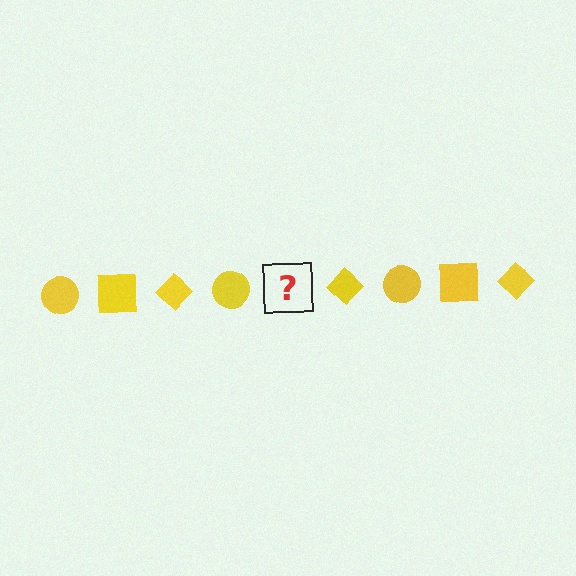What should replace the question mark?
The question mark should be replaced with a yellow square.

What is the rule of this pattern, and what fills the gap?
The rule is that the pattern cycles through circle, square, diamond shapes in yellow. The gap should be filled with a yellow square.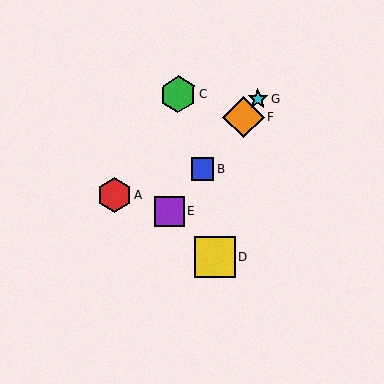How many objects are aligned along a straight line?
4 objects (B, E, F, G) are aligned along a straight line.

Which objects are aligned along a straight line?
Objects B, E, F, G are aligned along a straight line.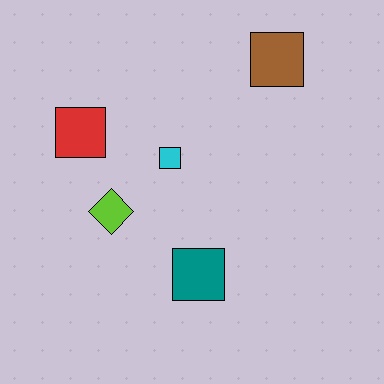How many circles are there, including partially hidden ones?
There are no circles.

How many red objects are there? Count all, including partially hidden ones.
There is 1 red object.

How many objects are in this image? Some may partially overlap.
There are 5 objects.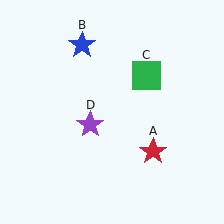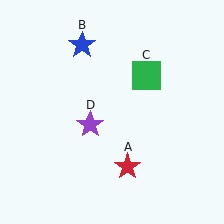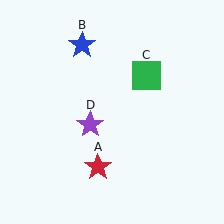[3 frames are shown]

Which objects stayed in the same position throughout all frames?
Blue star (object B) and green square (object C) and purple star (object D) remained stationary.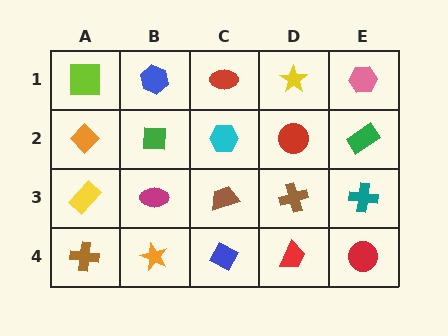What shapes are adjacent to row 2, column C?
A red ellipse (row 1, column C), a brown trapezoid (row 3, column C), a green square (row 2, column B), a red circle (row 2, column D).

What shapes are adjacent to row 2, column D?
A yellow star (row 1, column D), a brown cross (row 3, column D), a cyan hexagon (row 2, column C), a green rectangle (row 2, column E).